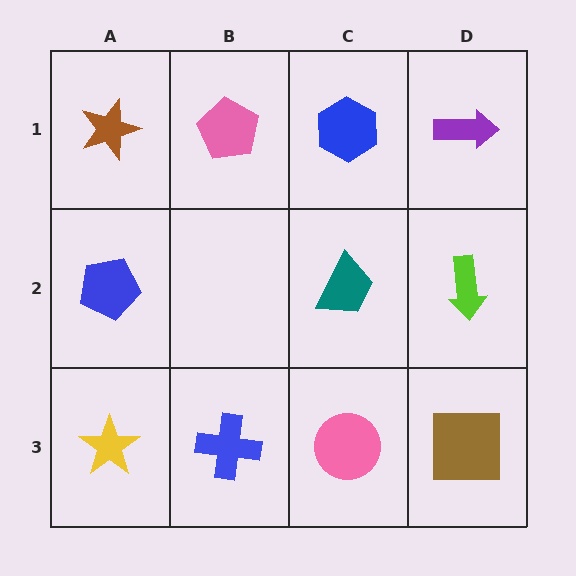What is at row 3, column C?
A pink circle.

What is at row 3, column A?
A yellow star.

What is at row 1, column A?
A brown star.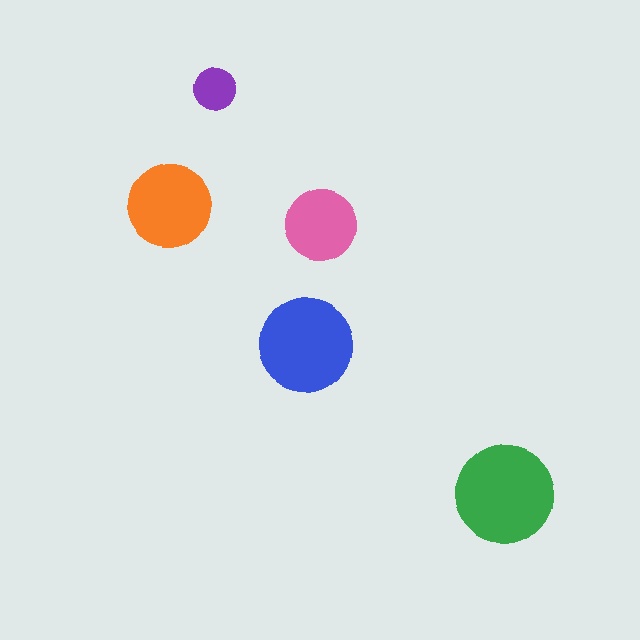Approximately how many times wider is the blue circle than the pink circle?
About 1.5 times wider.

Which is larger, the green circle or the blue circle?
The green one.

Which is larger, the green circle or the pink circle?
The green one.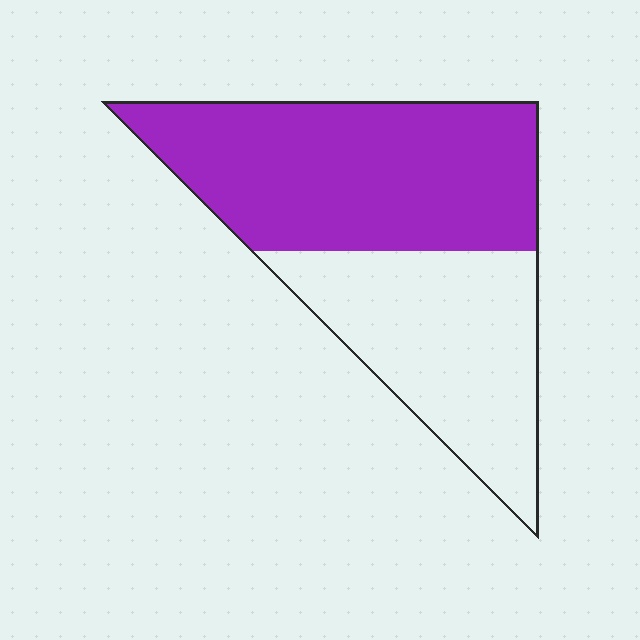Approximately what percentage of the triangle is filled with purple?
Approximately 55%.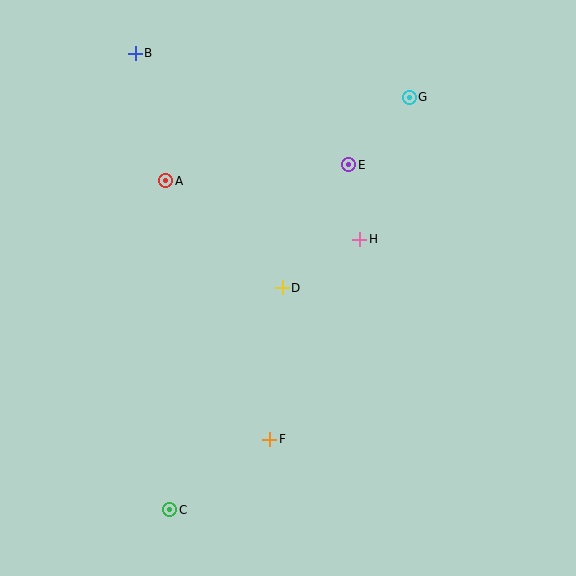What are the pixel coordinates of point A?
Point A is at (166, 181).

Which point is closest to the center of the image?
Point D at (282, 288) is closest to the center.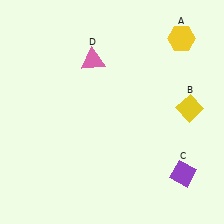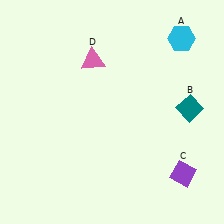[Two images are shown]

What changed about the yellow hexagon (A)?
In Image 1, A is yellow. In Image 2, it changed to cyan.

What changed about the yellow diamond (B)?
In Image 1, B is yellow. In Image 2, it changed to teal.